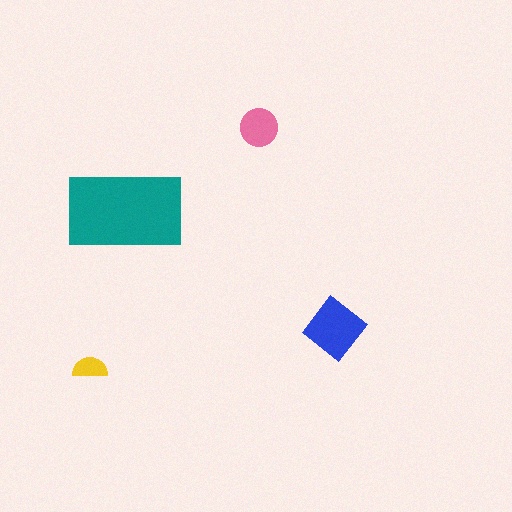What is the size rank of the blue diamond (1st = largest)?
2nd.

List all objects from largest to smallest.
The teal rectangle, the blue diamond, the pink circle, the yellow semicircle.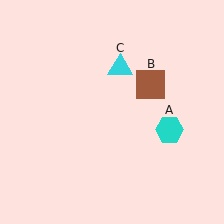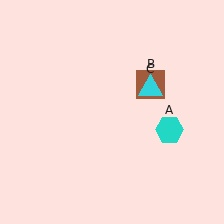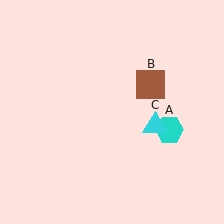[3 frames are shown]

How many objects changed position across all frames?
1 object changed position: cyan triangle (object C).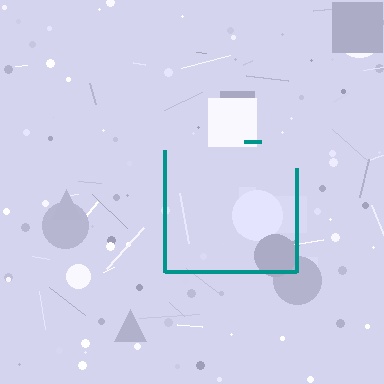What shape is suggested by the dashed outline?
The dashed outline suggests a square.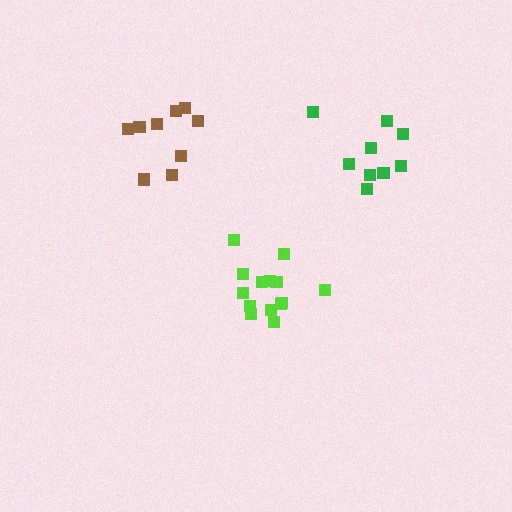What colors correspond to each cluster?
The clusters are colored: brown, lime, green.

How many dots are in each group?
Group 1: 9 dots, Group 2: 14 dots, Group 3: 9 dots (32 total).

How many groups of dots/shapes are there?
There are 3 groups.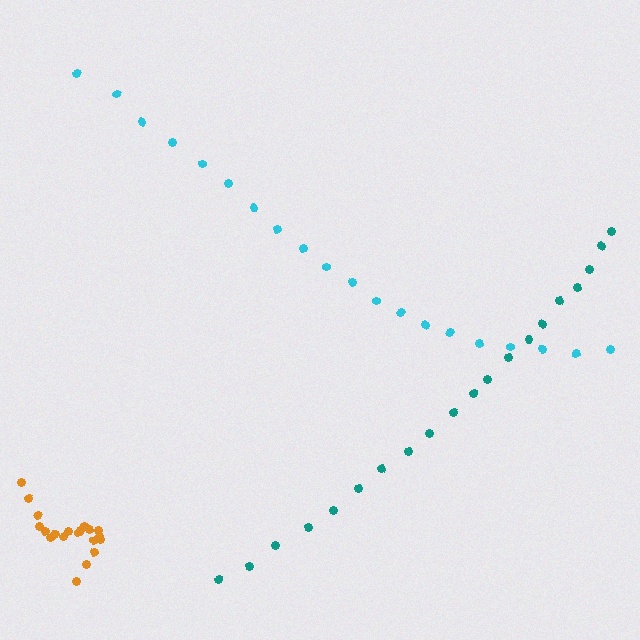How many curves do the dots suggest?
There are 3 distinct paths.